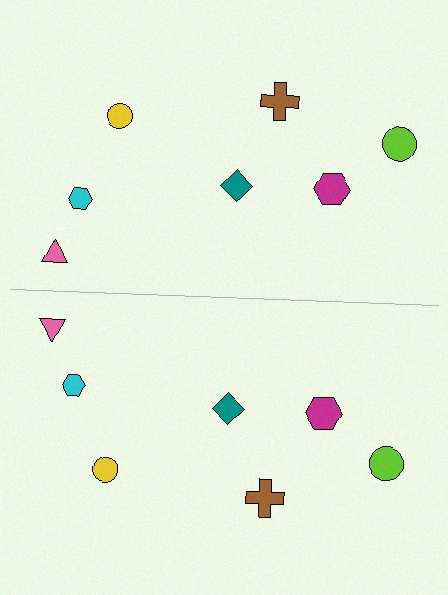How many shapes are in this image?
There are 14 shapes in this image.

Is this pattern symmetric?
Yes, this pattern has bilateral (reflection) symmetry.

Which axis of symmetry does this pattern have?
The pattern has a horizontal axis of symmetry running through the center of the image.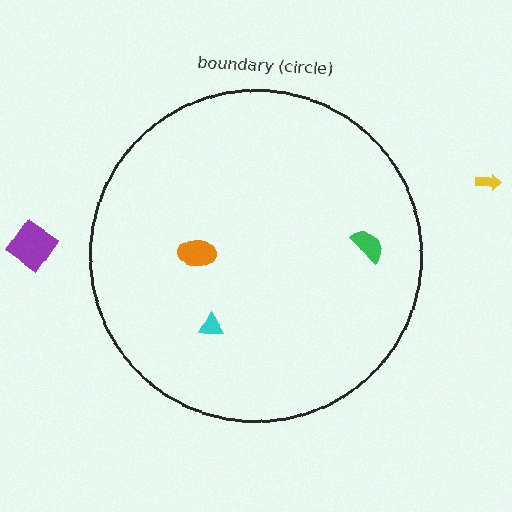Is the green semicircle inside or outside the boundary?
Inside.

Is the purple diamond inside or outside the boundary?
Outside.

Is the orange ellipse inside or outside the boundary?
Inside.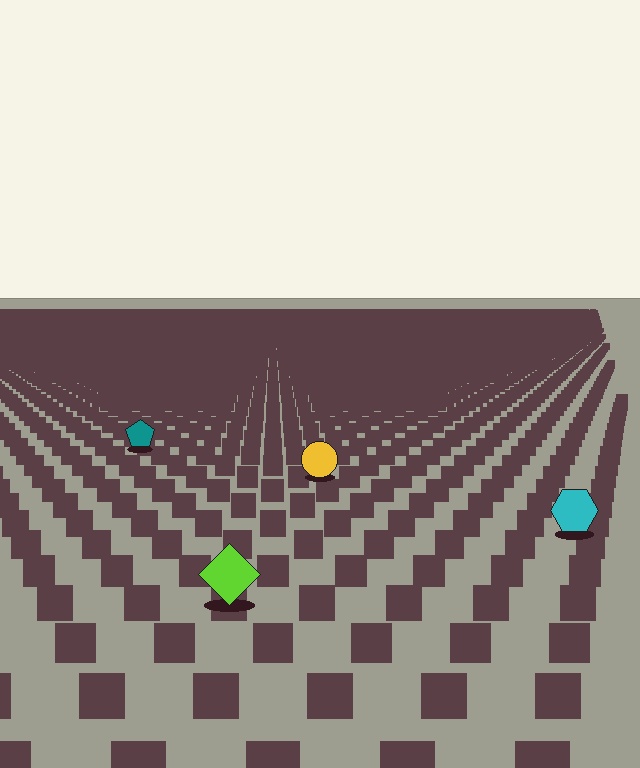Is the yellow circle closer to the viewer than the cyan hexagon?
No. The cyan hexagon is closer — you can tell from the texture gradient: the ground texture is coarser near it.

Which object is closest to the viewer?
The lime diamond is closest. The texture marks near it are larger and more spread out.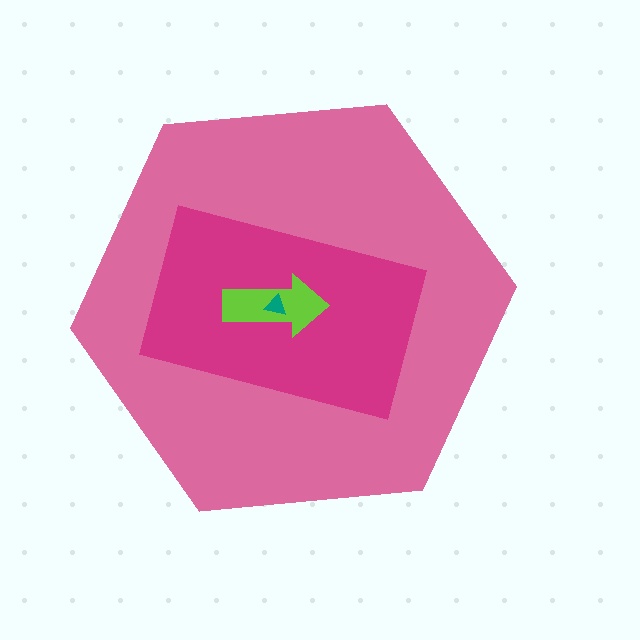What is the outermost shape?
The pink hexagon.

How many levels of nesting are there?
4.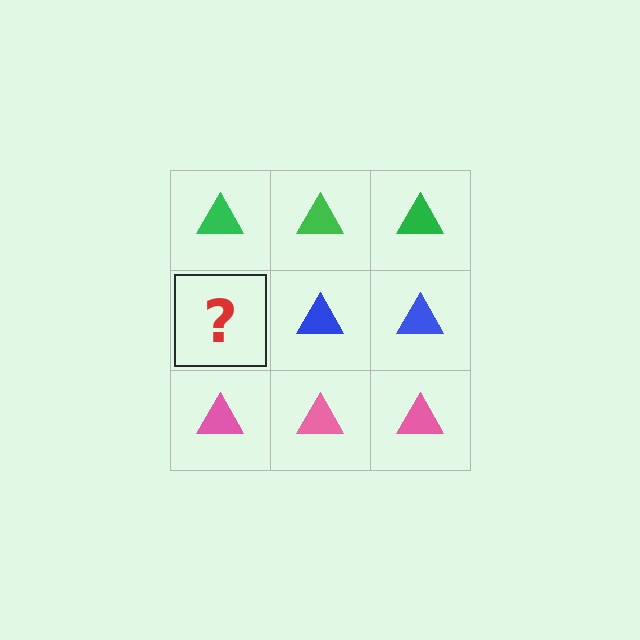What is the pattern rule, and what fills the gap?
The rule is that each row has a consistent color. The gap should be filled with a blue triangle.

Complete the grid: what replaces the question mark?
The question mark should be replaced with a blue triangle.